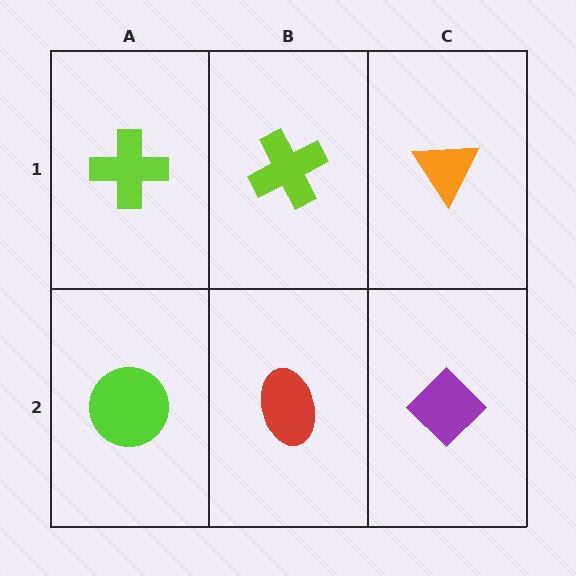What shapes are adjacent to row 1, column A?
A lime circle (row 2, column A), a lime cross (row 1, column B).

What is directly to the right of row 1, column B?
An orange triangle.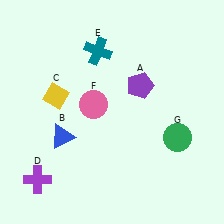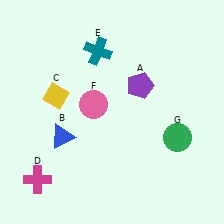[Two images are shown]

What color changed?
The cross (D) changed from purple in Image 1 to magenta in Image 2.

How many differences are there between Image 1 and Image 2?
There is 1 difference between the two images.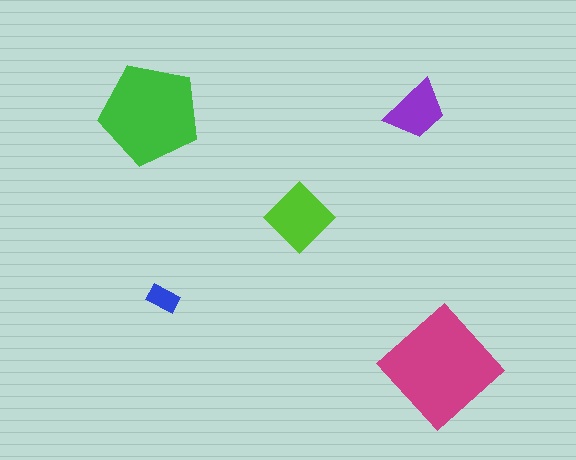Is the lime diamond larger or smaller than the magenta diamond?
Smaller.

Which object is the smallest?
The blue rectangle.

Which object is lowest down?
The magenta diamond is bottommost.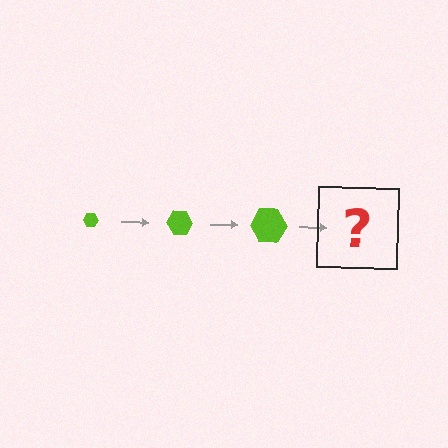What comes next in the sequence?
The next element should be a lime hexagon, larger than the previous one.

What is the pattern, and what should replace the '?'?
The pattern is that the hexagon gets progressively larger each step. The '?' should be a lime hexagon, larger than the previous one.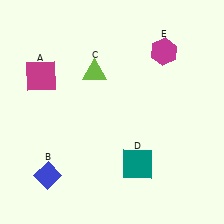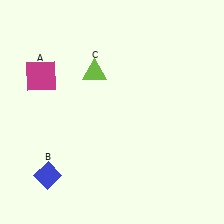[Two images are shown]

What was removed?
The teal square (D), the magenta hexagon (E) were removed in Image 2.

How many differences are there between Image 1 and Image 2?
There are 2 differences between the two images.